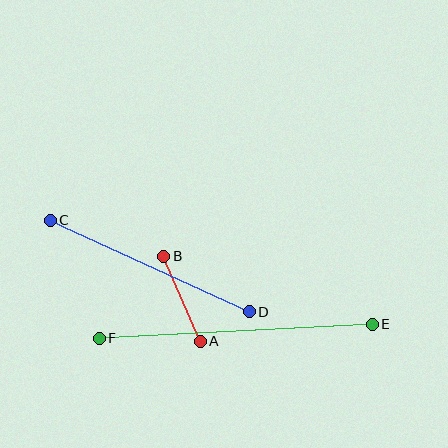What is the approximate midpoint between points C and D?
The midpoint is at approximately (150, 266) pixels.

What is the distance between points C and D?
The distance is approximately 219 pixels.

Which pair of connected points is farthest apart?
Points E and F are farthest apart.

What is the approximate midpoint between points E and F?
The midpoint is at approximately (236, 331) pixels.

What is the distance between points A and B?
The distance is approximately 92 pixels.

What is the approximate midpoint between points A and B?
The midpoint is at approximately (182, 299) pixels.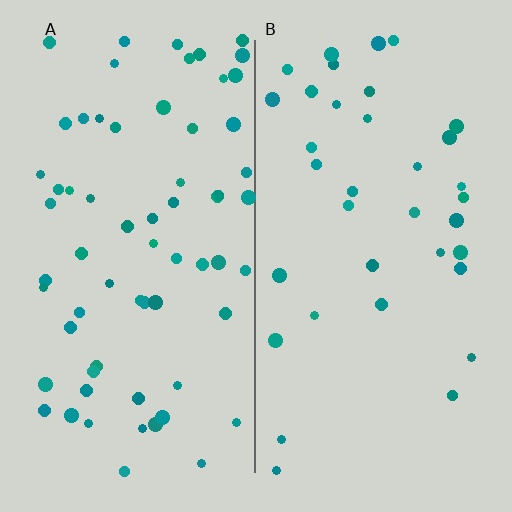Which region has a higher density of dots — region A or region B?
A (the left).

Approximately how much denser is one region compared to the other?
Approximately 1.8× — region A over region B.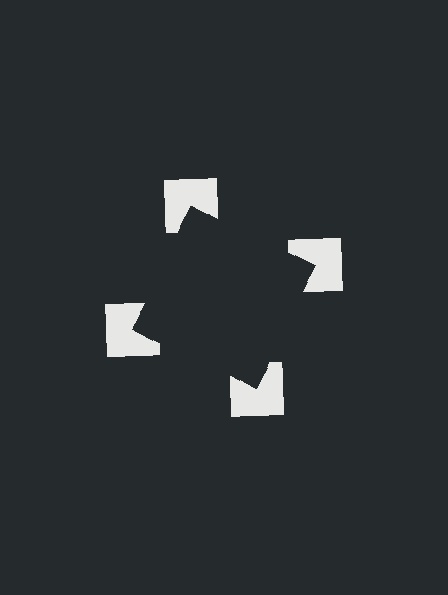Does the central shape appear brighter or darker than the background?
It typically appears slightly darker than the background, even though no actual brightness change is drawn.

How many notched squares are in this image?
There are 4 — one at each vertex of the illusory square.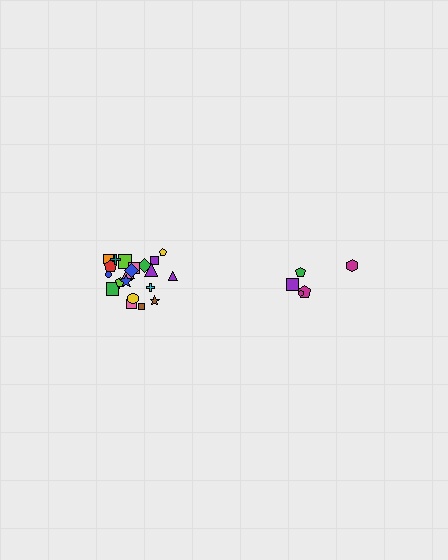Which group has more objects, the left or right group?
The left group.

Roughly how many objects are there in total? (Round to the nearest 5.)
Roughly 25 objects in total.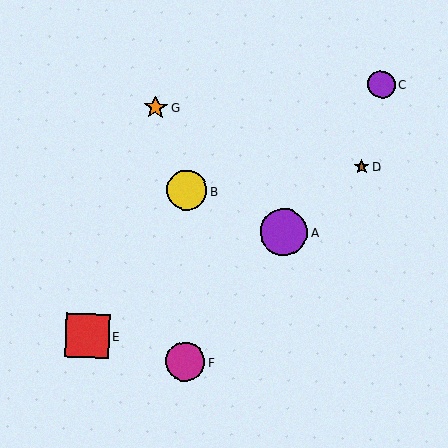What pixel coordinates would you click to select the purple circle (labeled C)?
Click at (382, 85) to select the purple circle C.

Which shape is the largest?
The purple circle (labeled A) is the largest.